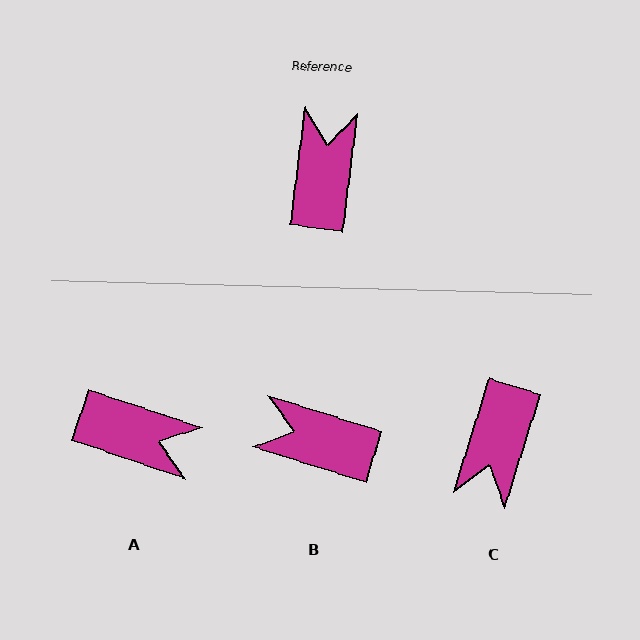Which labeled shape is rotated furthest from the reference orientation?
C, about 170 degrees away.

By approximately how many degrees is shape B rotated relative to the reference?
Approximately 80 degrees counter-clockwise.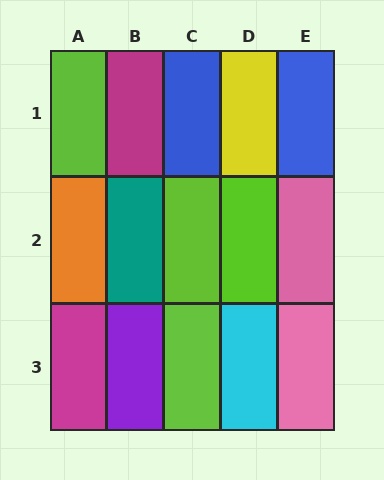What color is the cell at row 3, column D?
Cyan.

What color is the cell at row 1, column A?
Lime.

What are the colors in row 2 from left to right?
Orange, teal, lime, lime, pink.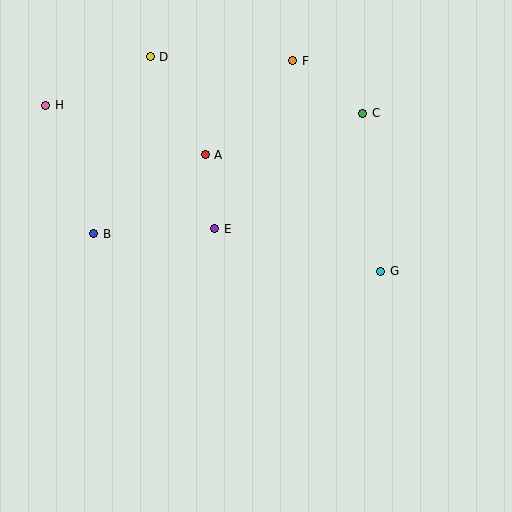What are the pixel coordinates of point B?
Point B is at (94, 234).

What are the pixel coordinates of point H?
Point H is at (46, 105).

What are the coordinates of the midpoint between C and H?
The midpoint between C and H is at (204, 109).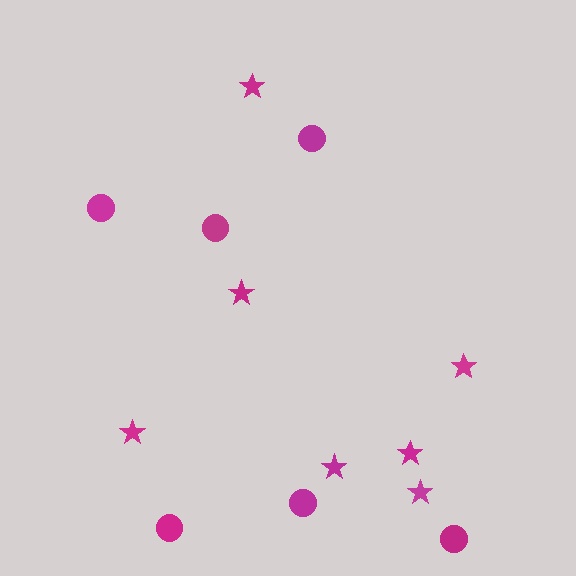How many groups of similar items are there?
There are 2 groups: one group of stars (7) and one group of circles (6).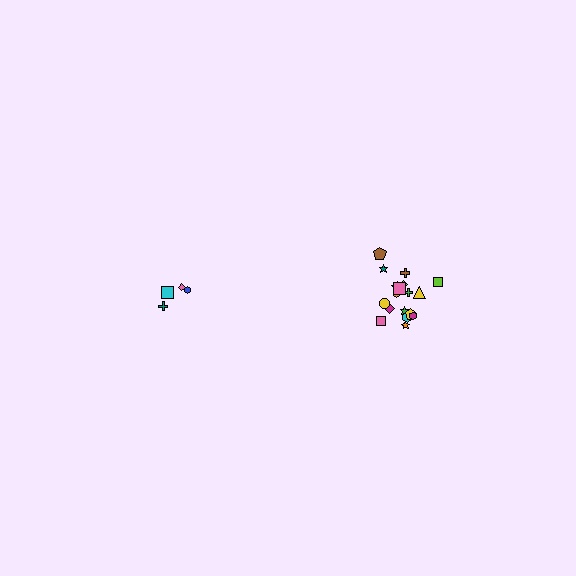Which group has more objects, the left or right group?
The right group.